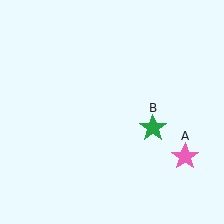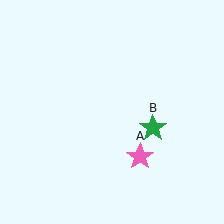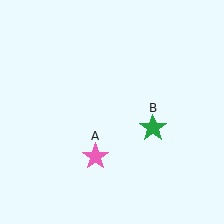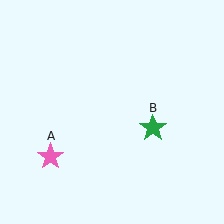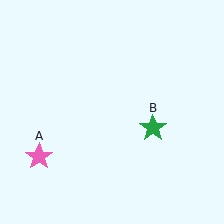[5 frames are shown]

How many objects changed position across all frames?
1 object changed position: pink star (object A).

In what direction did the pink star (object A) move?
The pink star (object A) moved left.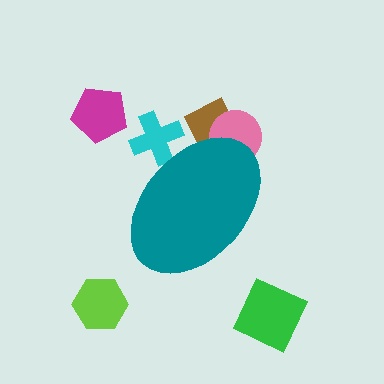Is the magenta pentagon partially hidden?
No, the magenta pentagon is fully visible.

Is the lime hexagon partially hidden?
No, the lime hexagon is fully visible.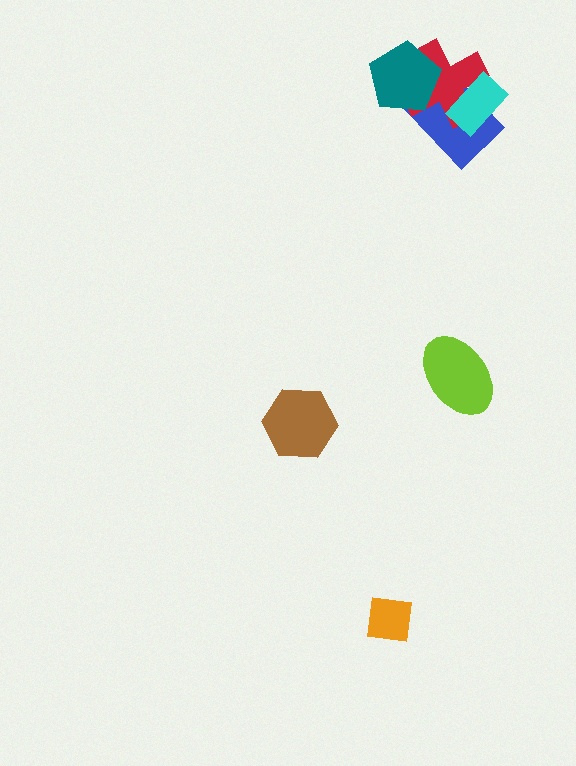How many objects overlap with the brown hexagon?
0 objects overlap with the brown hexagon.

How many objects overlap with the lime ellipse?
0 objects overlap with the lime ellipse.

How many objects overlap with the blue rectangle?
3 objects overlap with the blue rectangle.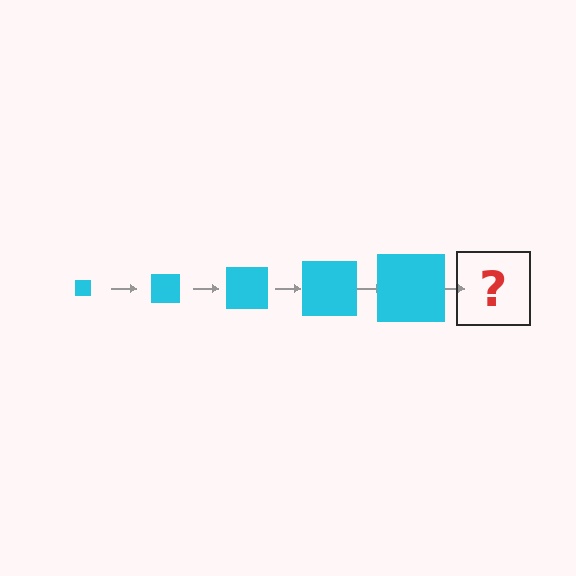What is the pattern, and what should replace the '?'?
The pattern is that the square gets progressively larger each step. The '?' should be a cyan square, larger than the previous one.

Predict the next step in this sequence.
The next step is a cyan square, larger than the previous one.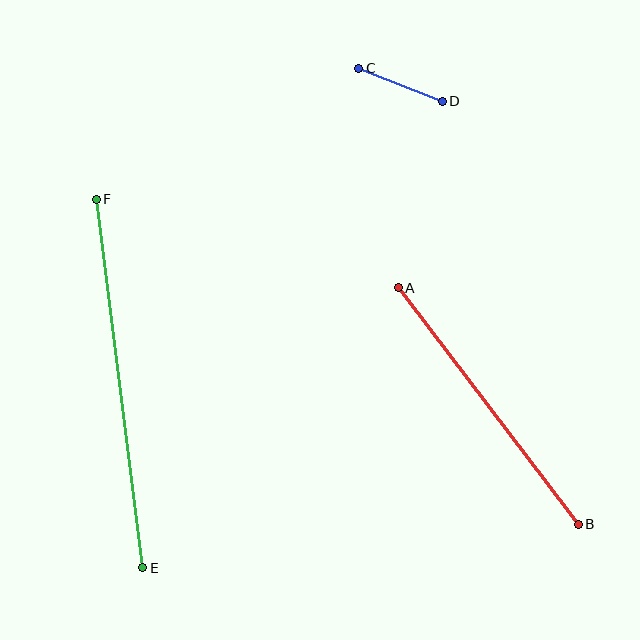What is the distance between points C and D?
The distance is approximately 90 pixels.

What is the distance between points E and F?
The distance is approximately 372 pixels.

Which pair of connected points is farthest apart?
Points E and F are farthest apart.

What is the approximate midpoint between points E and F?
The midpoint is at approximately (120, 384) pixels.